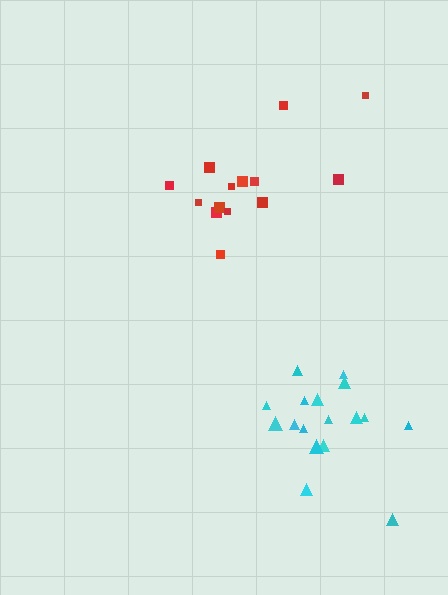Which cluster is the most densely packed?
Cyan.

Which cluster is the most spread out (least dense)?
Red.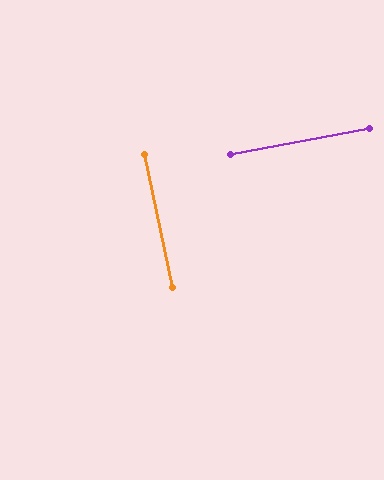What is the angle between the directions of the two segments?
Approximately 89 degrees.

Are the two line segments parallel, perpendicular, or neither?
Perpendicular — they meet at approximately 89°.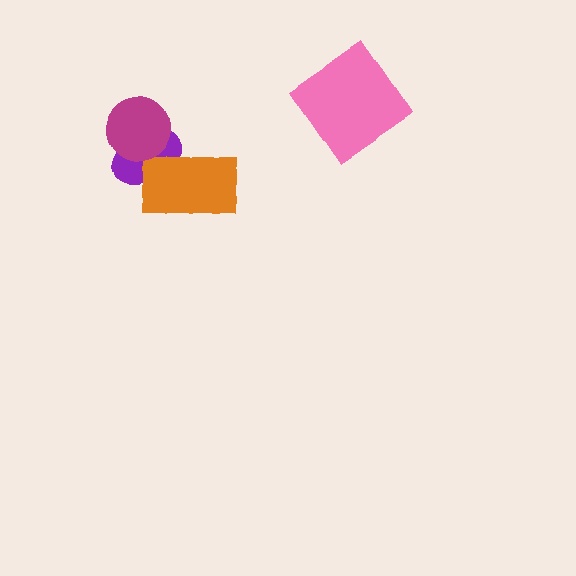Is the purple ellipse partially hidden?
Yes, it is partially covered by another shape.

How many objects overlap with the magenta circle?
1 object overlaps with the magenta circle.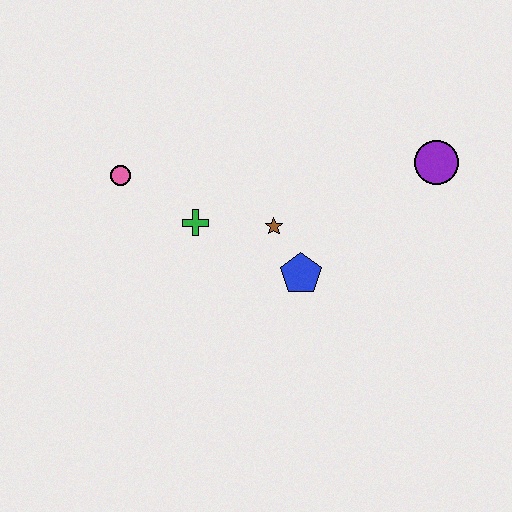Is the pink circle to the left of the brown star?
Yes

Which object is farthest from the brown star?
The purple circle is farthest from the brown star.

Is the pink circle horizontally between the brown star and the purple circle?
No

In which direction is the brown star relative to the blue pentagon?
The brown star is above the blue pentagon.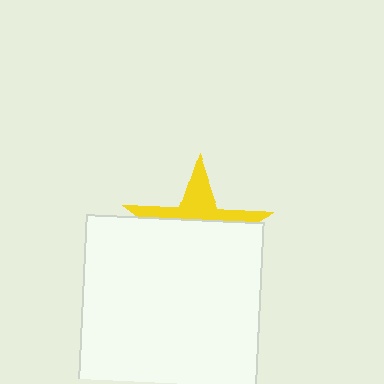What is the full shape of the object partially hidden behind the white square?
The partially hidden object is a yellow star.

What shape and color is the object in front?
The object in front is a white square.